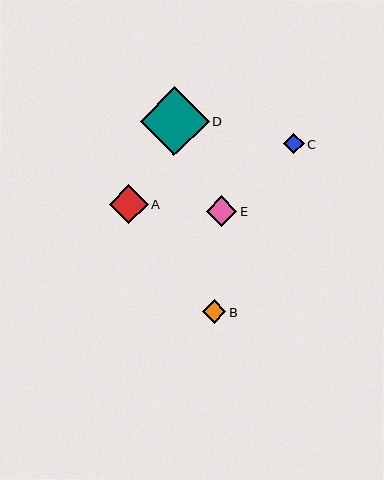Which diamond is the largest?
Diamond D is the largest with a size of approximately 69 pixels.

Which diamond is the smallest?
Diamond C is the smallest with a size of approximately 20 pixels.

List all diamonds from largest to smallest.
From largest to smallest: D, A, E, B, C.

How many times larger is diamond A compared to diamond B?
Diamond A is approximately 1.6 times the size of diamond B.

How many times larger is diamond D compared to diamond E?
Diamond D is approximately 2.2 times the size of diamond E.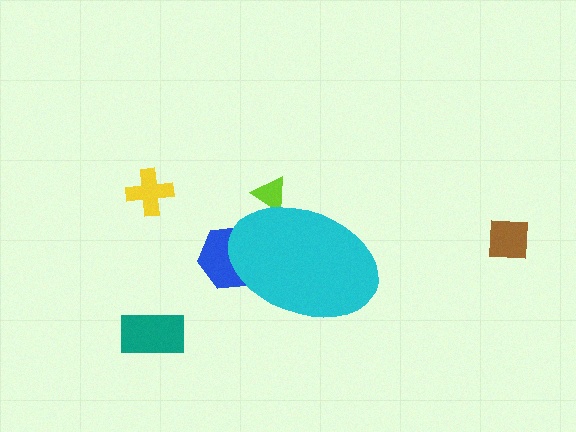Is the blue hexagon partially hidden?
Yes, the blue hexagon is partially hidden behind the cyan ellipse.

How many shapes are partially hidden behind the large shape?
2 shapes are partially hidden.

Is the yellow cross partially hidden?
No, the yellow cross is fully visible.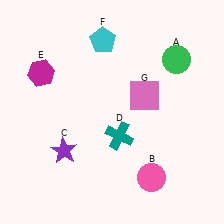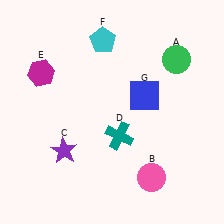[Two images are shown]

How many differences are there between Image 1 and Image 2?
There is 1 difference between the two images.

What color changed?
The square (G) changed from pink in Image 1 to blue in Image 2.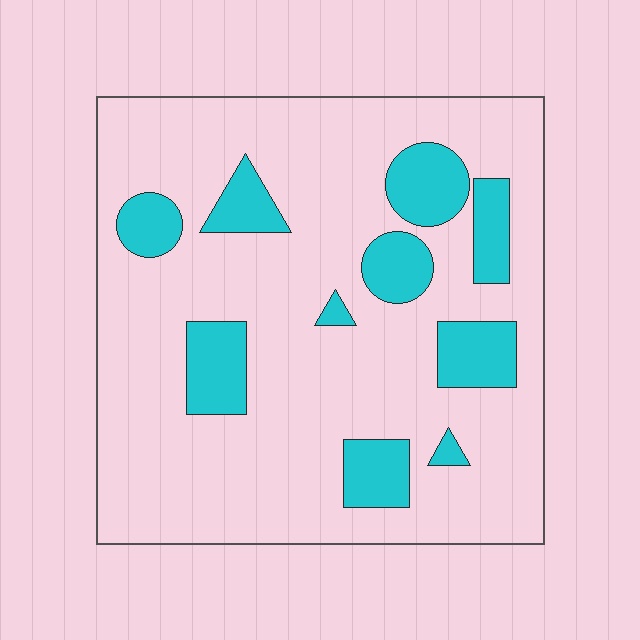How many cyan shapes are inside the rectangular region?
10.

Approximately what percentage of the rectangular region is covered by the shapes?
Approximately 20%.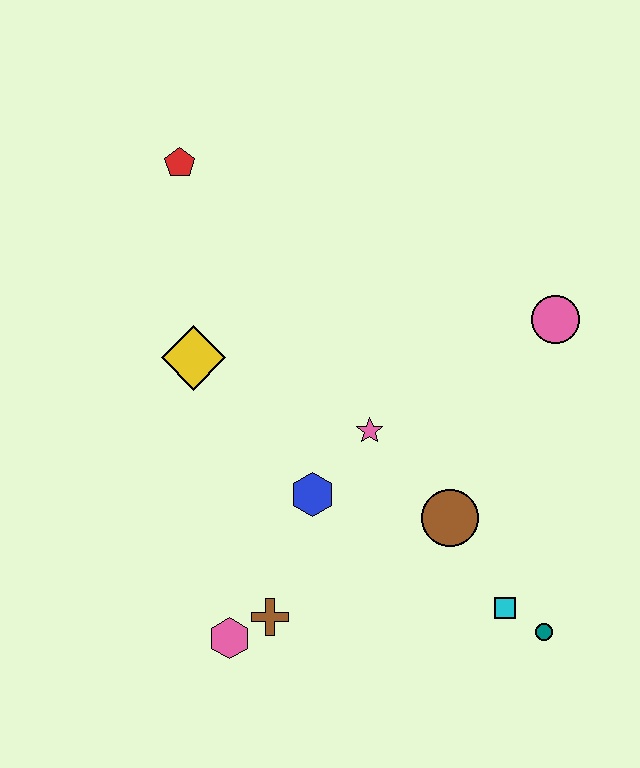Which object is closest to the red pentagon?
The yellow diamond is closest to the red pentagon.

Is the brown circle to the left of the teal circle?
Yes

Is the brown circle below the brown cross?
No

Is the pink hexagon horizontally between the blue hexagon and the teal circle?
No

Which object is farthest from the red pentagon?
The teal circle is farthest from the red pentagon.